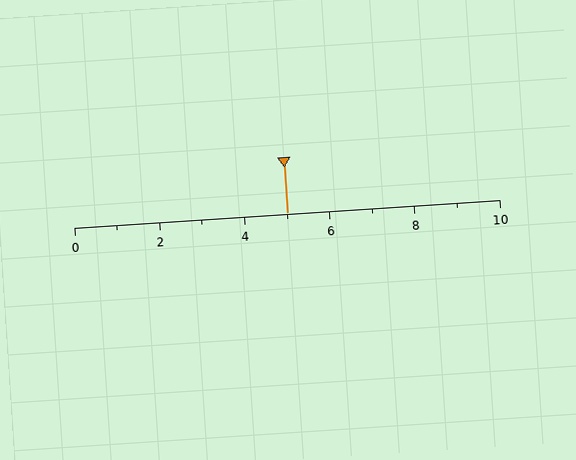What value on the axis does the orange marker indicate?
The marker indicates approximately 5.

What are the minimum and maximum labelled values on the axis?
The axis runs from 0 to 10.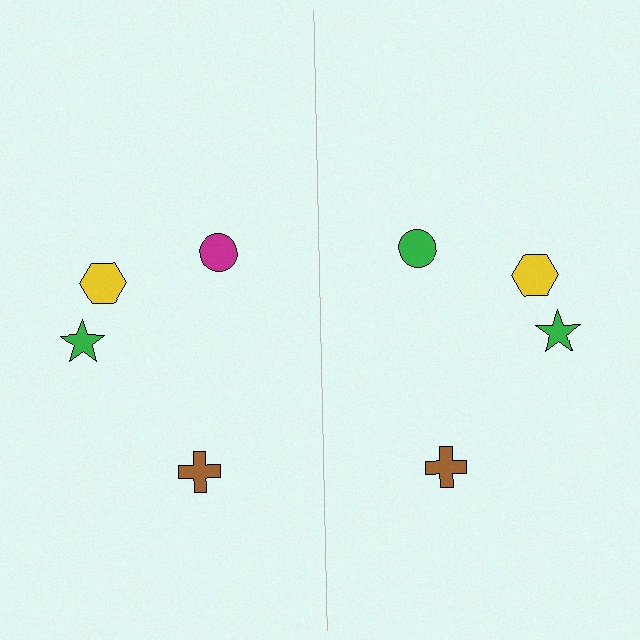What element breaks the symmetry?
The green circle on the right side breaks the symmetry — its mirror counterpart is magenta.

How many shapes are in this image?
There are 8 shapes in this image.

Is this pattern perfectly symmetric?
No, the pattern is not perfectly symmetric. The green circle on the right side breaks the symmetry — its mirror counterpart is magenta.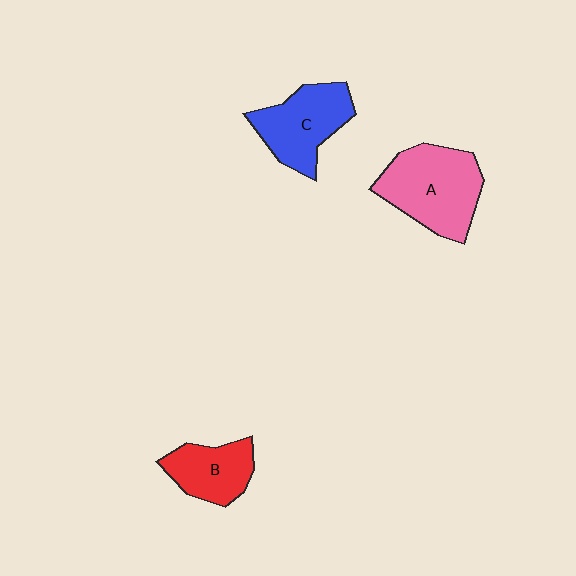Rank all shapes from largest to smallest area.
From largest to smallest: A (pink), C (blue), B (red).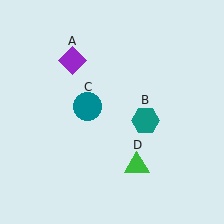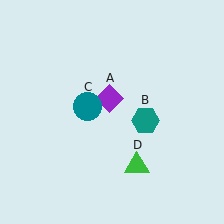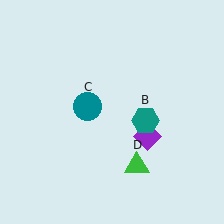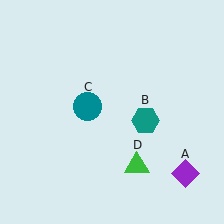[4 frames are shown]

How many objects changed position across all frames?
1 object changed position: purple diamond (object A).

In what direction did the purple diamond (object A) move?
The purple diamond (object A) moved down and to the right.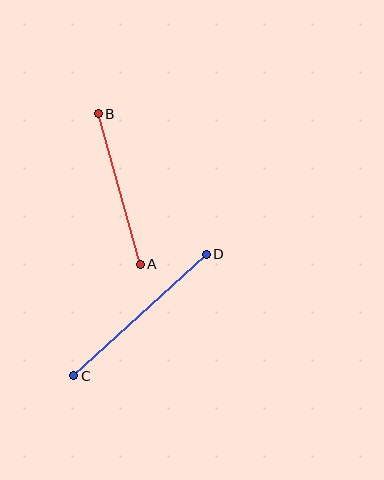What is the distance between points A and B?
The distance is approximately 156 pixels.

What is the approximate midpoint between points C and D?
The midpoint is at approximately (140, 315) pixels.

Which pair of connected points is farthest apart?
Points C and D are farthest apart.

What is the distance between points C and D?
The distance is approximately 180 pixels.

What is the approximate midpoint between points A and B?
The midpoint is at approximately (119, 189) pixels.